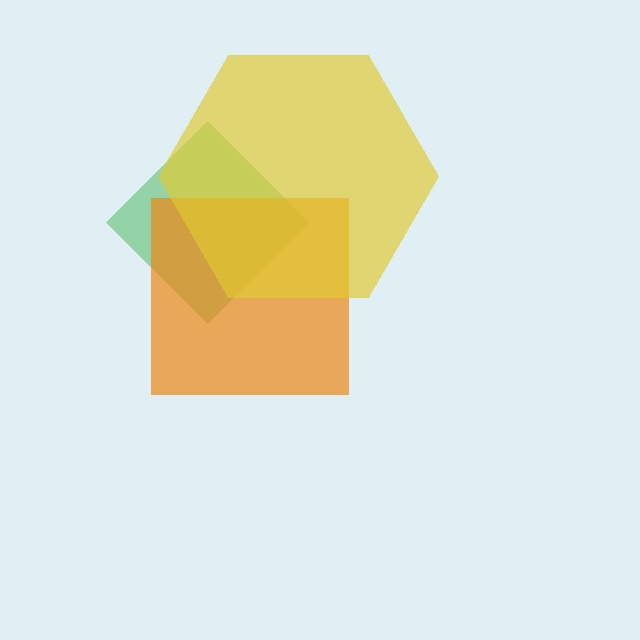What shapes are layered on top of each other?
The layered shapes are: a green diamond, an orange square, a yellow hexagon.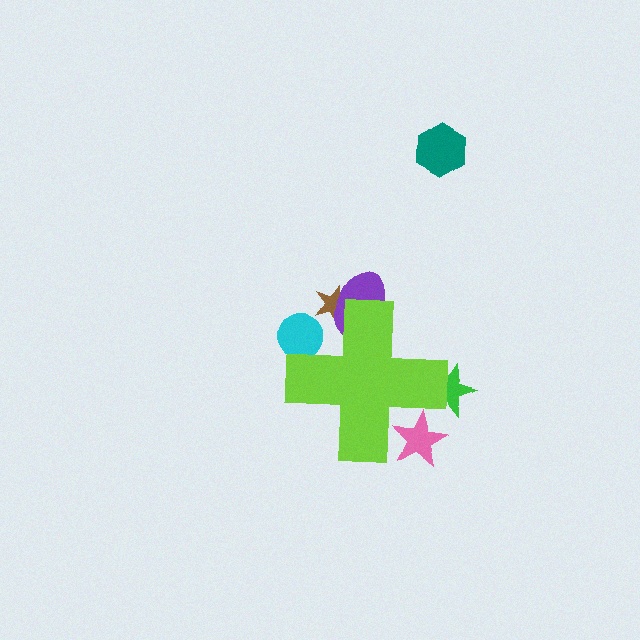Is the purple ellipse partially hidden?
Yes, the purple ellipse is partially hidden behind the lime cross.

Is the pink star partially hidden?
Yes, the pink star is partially hidden behind the lime cross.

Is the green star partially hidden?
Yes, the green star is partially hidden behind the lime cross.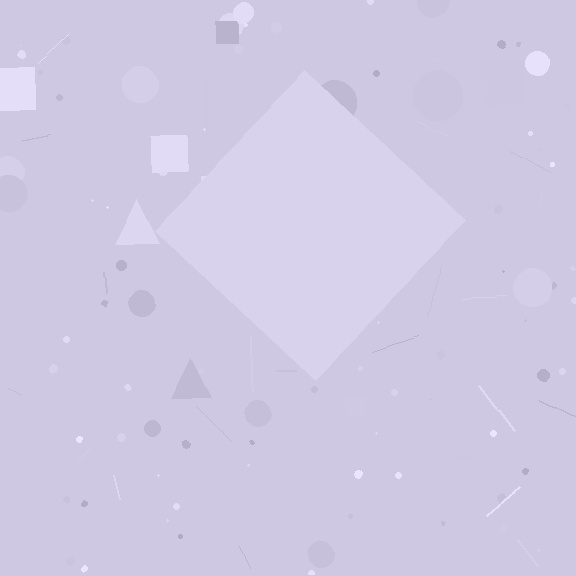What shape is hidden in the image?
A diamond is hidden in the image.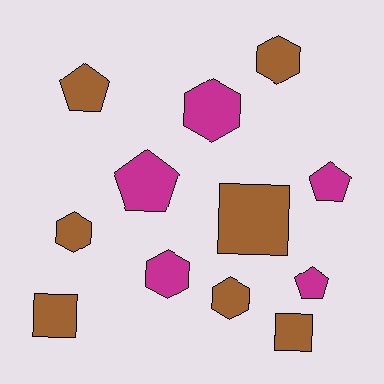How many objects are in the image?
There are 12 objects.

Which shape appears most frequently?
Hexagon, with 5 objects.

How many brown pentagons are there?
There is 1 brown pentagon.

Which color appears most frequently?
Brown, with 7 objects.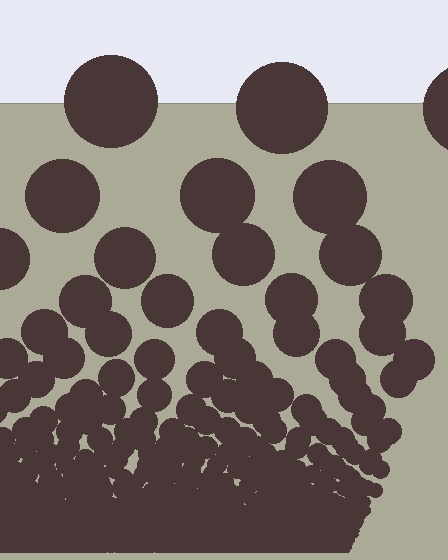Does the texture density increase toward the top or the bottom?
Density increases toward the bottom.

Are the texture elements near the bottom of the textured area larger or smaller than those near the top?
Smaller. The gradient is inverted — elements near the bottom are smaller and denser.